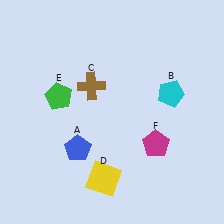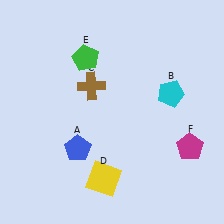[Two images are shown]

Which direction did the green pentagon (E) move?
The green pentagon (E) moved up.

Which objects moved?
The objects that moved are: the green pentagon (E), the magenta pentagon (F).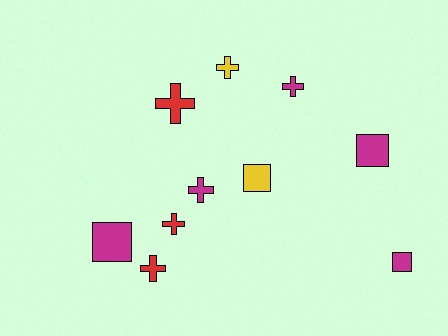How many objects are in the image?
There are 10 objects.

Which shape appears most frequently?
Cross, with 6 objects.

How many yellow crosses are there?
There is 1 yellow cross.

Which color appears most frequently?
Magenta, with 5 objects.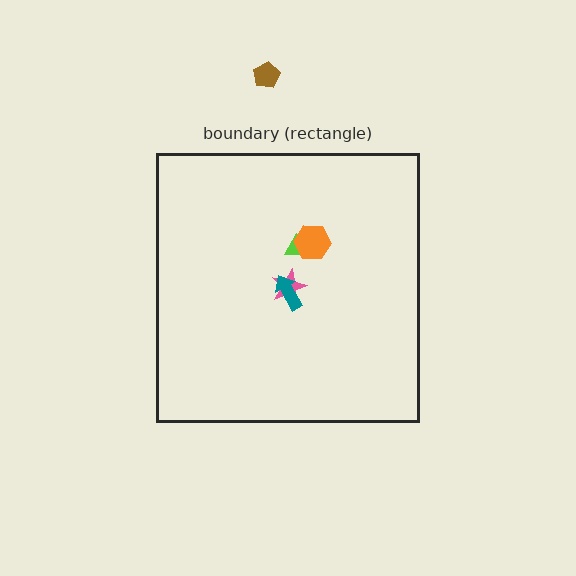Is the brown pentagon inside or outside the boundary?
Outside.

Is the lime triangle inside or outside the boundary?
Inside.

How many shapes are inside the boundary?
4 inside, 1 outside.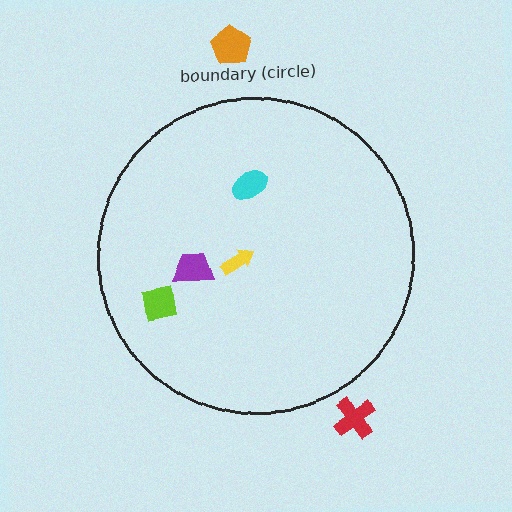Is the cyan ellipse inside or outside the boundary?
Inside.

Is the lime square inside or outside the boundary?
Inside.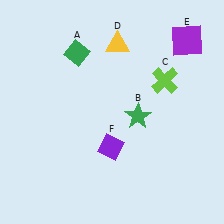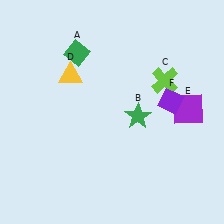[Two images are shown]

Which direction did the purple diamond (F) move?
The purple diamond (F) moved right.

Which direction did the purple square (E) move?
The purple square (E) moved down.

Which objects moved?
The objects that moved are: the yellow triangle (D), the purple square (E), the purple diamond (F).